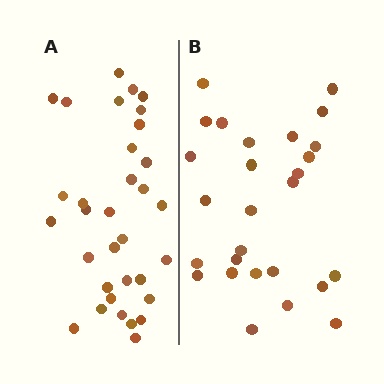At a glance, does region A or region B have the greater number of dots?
Region A (the left region) has more dots.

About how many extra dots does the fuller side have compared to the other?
Region A has about 6 more dots than region B.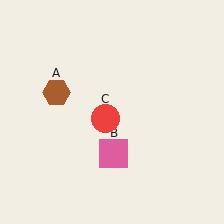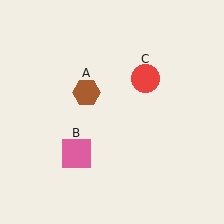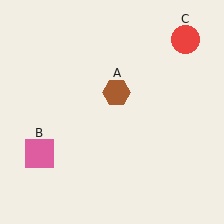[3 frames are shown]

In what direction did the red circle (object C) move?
The red circle (object C) moved up and to the right.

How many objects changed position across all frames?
3 objects changed position: brown hexagon (object A), pink square (object B), red circle (object C).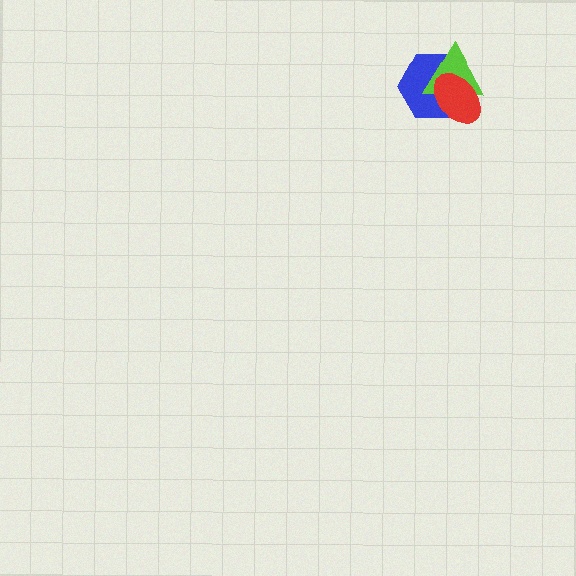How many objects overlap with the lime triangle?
2 objects overlap with the lime triangle.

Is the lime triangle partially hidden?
Yes, it is partially covered by another shape.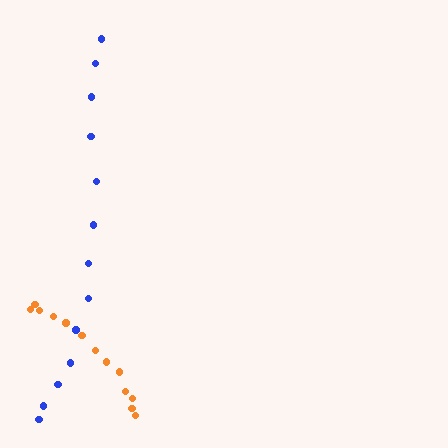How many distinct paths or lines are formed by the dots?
There are 2 distinct paths.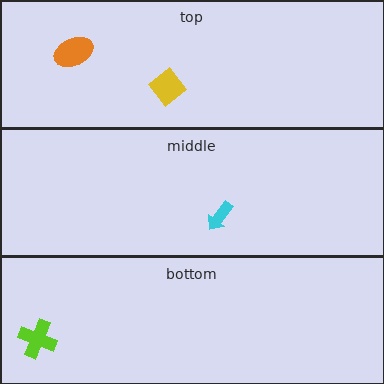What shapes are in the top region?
The orange ellipse, the yellow diamond.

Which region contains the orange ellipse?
The top region.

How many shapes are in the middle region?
1.